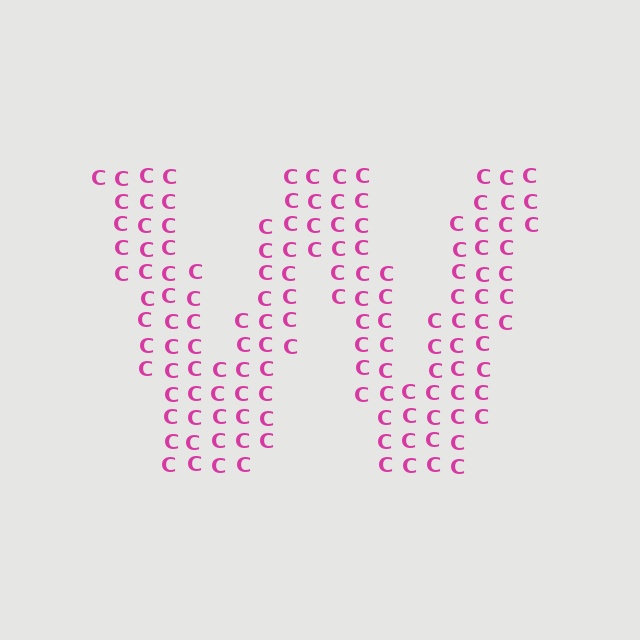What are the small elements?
The small elements are letter C's.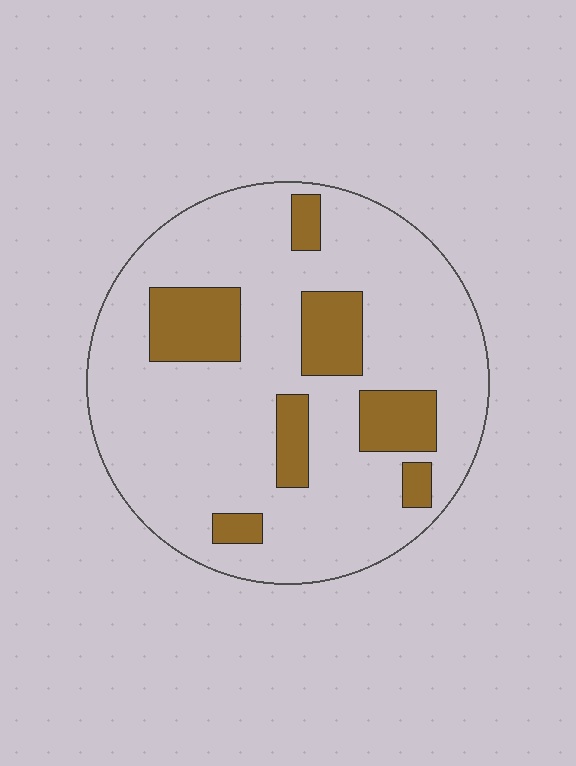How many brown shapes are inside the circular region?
7.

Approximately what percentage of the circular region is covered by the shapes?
Approximately 20%.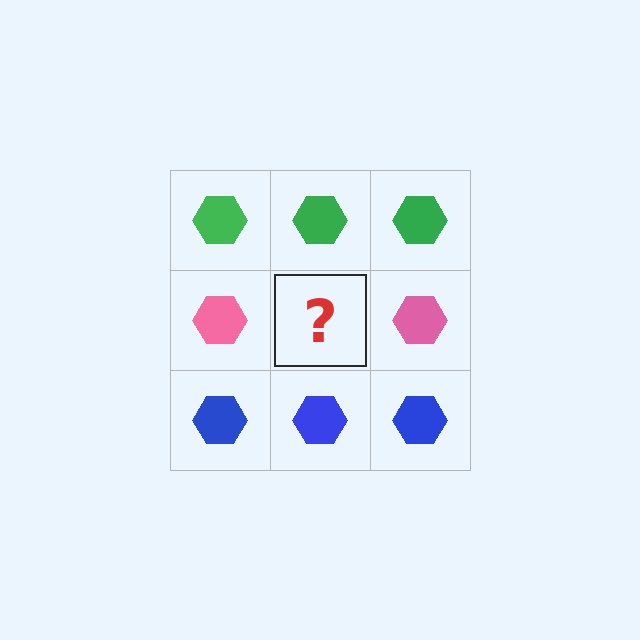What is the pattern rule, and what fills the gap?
The rule is that each row has a consistent color. The gap should be filled with a pink hexagon.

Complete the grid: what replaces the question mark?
The question mark should be replaced with a pink hexagon.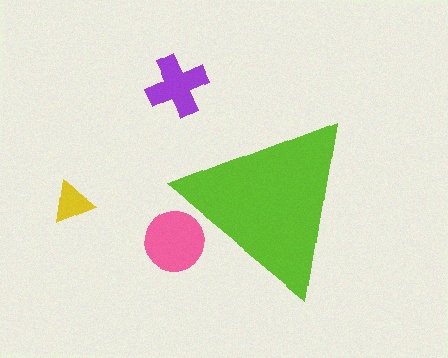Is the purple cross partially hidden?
No, the purple cross is fully visible.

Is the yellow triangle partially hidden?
No, the yellow triangle is fully visible.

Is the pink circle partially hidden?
Yes, the pink circle is partially hidden behind the lime triangle.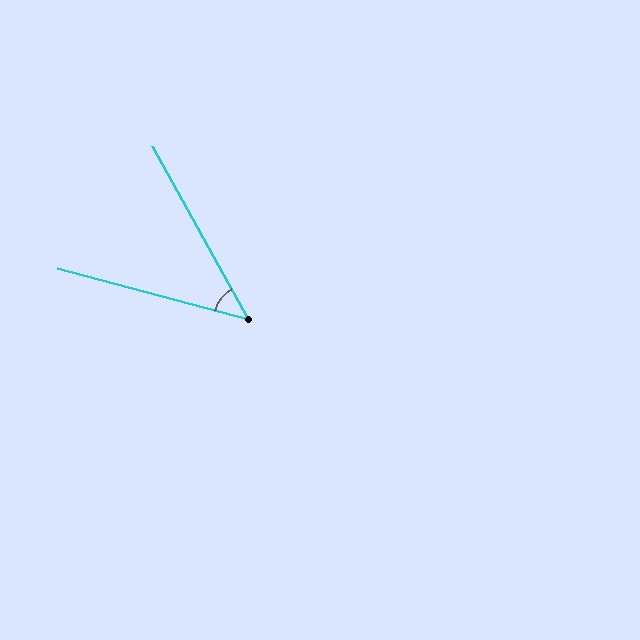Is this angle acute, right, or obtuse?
It is acute.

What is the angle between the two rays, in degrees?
Approximately 46 degrees.